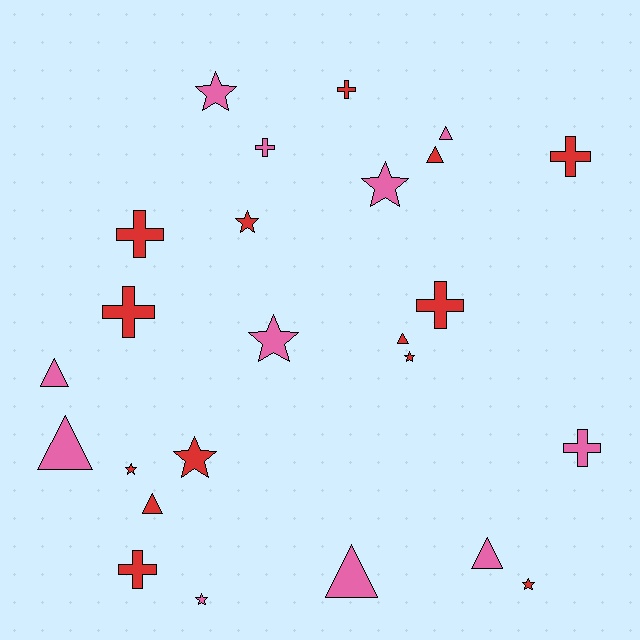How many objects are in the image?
There are 25 objects.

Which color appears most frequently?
Red, with 14 objects.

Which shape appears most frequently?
Star, with 9 objects.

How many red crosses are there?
There are 6 red crosses.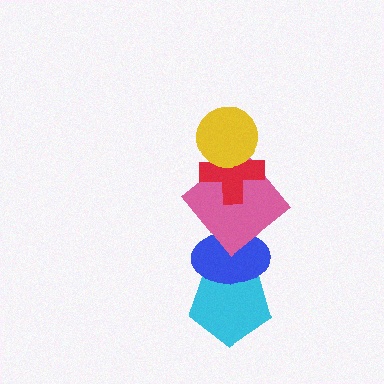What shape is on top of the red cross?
The yellow circle is on top of the red cross.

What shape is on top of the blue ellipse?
The pink diamond is on top of the blue ellipse.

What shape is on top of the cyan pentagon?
The blue ellipse is on top of the cyan pentagon.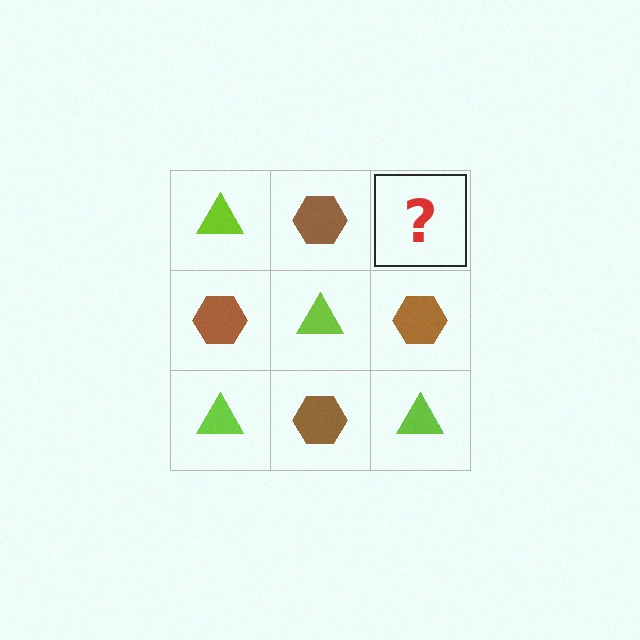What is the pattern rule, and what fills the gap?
The rule is that it alternates lime triangle and brown hexagon in a checkerboard pattern. The gap should be filled with a lime triangle.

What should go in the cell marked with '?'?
The missing cell should contain a lime triangle.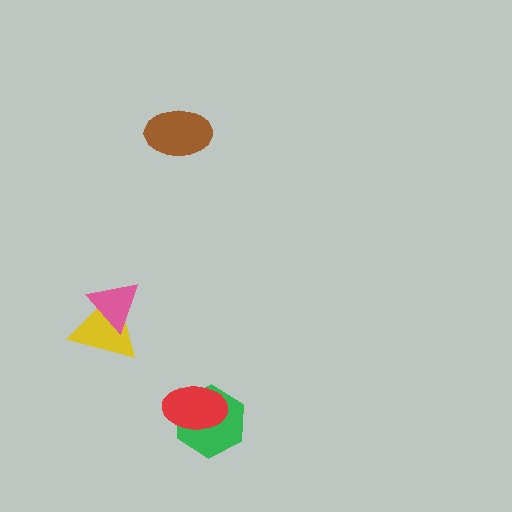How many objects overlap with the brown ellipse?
0 objects overlap with the brown ellipse.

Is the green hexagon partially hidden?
Yes, it is partially covered by another shape.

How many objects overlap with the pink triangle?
1 object overlaps with the pink triangle.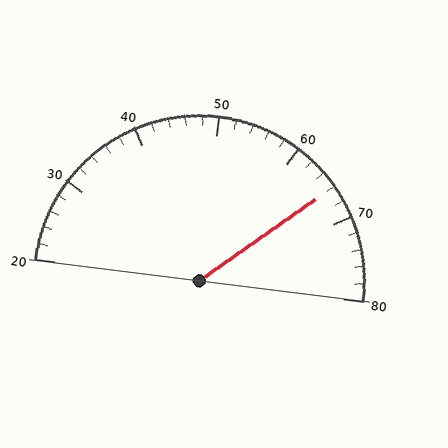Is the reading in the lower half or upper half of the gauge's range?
The reading is in the upper half of the range (20 to 80).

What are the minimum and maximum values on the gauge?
The gauge ranges from 20 to 80.